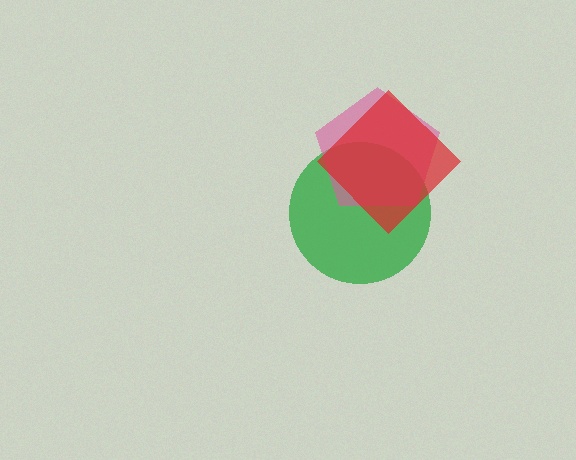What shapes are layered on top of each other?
The layered shapes are: a green circle, a pink pentagon, a red diamond.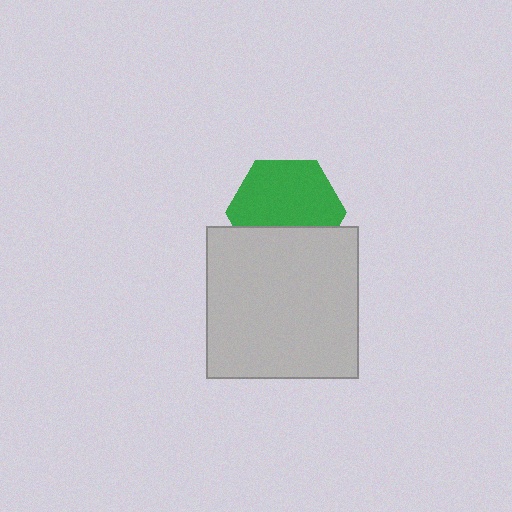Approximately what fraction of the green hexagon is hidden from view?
Roughly 35% of the green hexagon is hidden behind the light gray square.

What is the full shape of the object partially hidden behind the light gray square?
The partially hidden object is a green hexagon.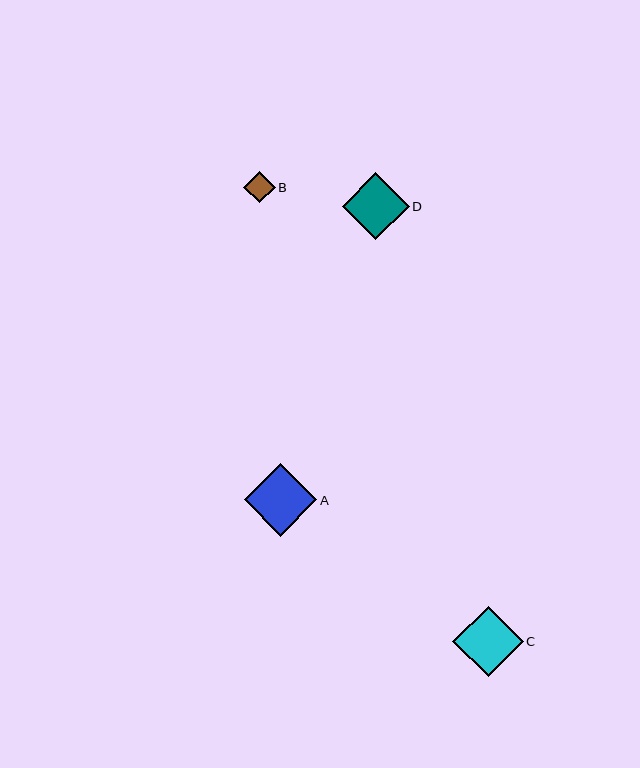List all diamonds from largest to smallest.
From largest to smallest: A, C, D, B.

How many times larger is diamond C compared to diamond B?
Diamond C is approximately 2.2 times the size of diamond B.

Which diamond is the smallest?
Diamond B is the smallest with a size of approximately 32 pixels.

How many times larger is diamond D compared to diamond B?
Diamond D is approximately 2.1 times the size of diamond B.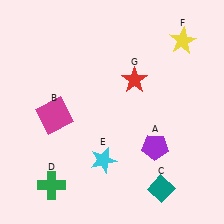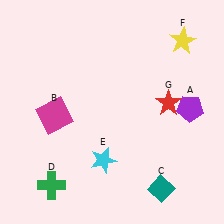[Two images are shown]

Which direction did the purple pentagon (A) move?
The purple pentagon (A) moved up.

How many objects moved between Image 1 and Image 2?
2 objects moved between the two images.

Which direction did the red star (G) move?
The red star (G) moved right.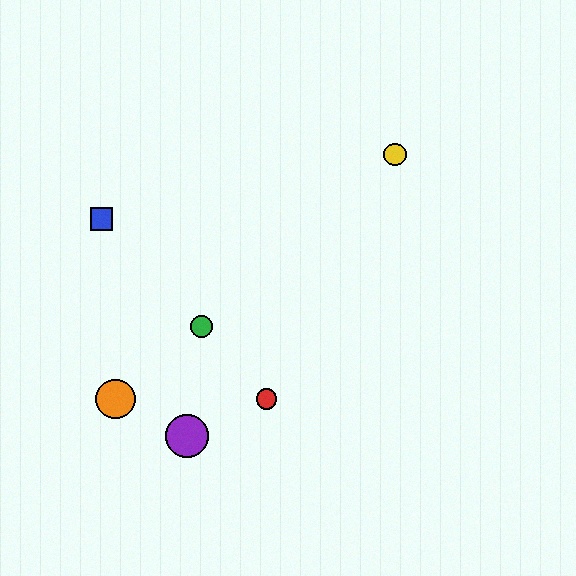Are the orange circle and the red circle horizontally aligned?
Yes, both are at y≈399.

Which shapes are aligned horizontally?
The red circle, the orange circle are aligned horizontally.